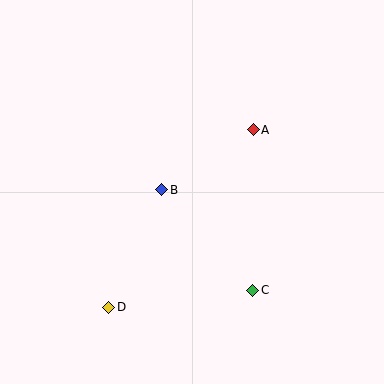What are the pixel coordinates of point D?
Point D is at (109, 307).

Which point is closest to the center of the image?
Point B at (162, 190) is closest to the center.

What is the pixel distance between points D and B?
The distance between D and B is 129 pixels.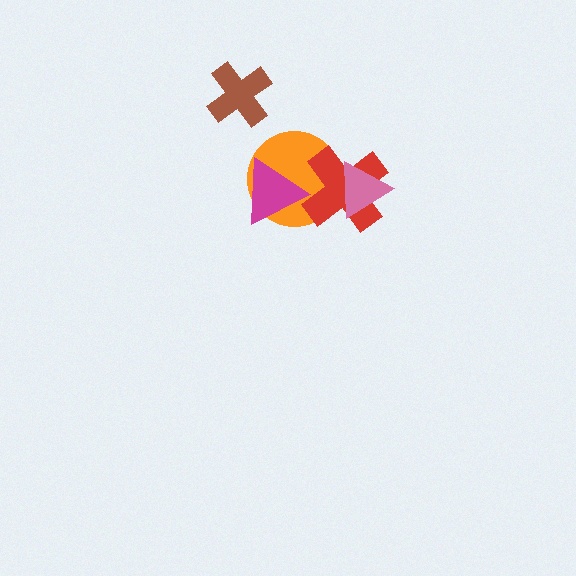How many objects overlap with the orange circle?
3 objects overlap with the orange circle.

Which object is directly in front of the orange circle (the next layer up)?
The magenta triangle is directly in front of the orange circle.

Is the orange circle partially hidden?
Yes, it is partially covered by another shape.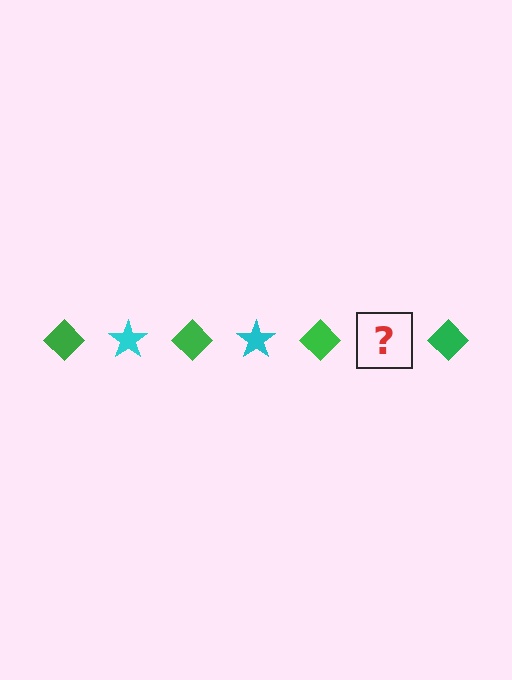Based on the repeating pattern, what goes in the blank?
The blank should be a cyan star.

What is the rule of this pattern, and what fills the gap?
The rule is that the pattern alternates between green diamond and cyan star. The gap should be filled with a cyan star.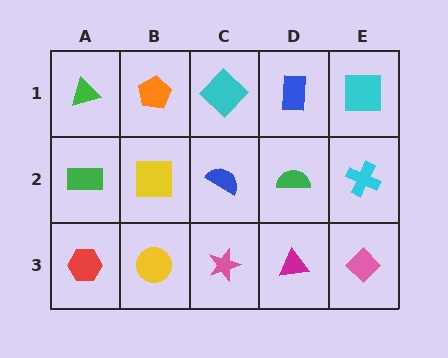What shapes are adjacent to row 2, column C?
A cyan diamond (row 1, column C), a pink star (row 3, column C), a yellow square (row 2, column B), a green semicircle (row 2, column D).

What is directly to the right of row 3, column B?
A pink star.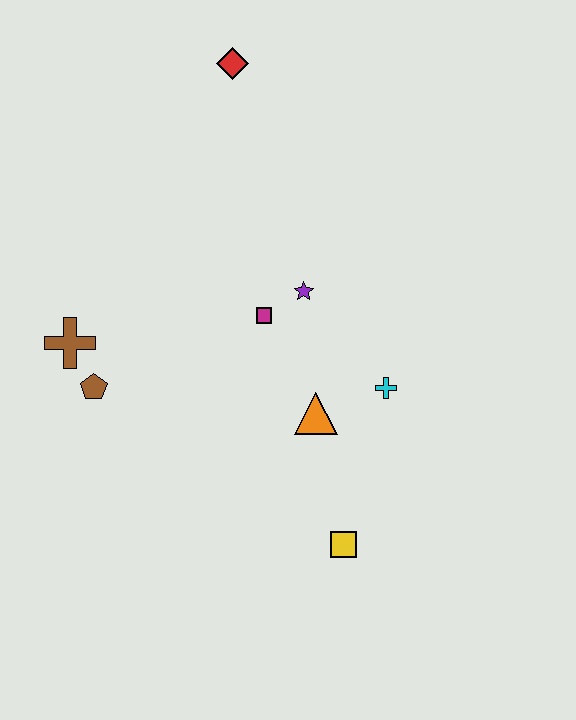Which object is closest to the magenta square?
The purple star is closest to the magenta square.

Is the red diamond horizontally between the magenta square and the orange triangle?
No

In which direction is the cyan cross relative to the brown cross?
The cyan cross is to the right of the brown cross.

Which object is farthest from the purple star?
The yellow square is farthest from the purple star.